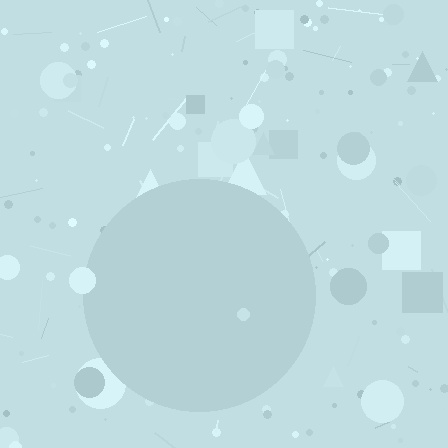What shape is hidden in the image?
A circle is hidden in the image.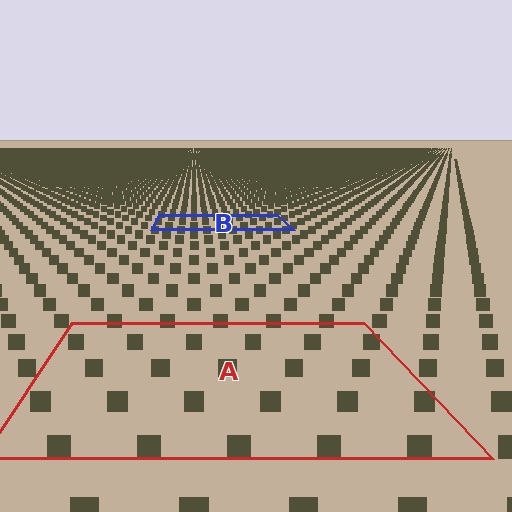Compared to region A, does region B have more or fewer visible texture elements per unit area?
Region B has more texture elements per unit area — they are packed more densely because it is farther away.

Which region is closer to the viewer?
Region A is closer. The texture elements there are larger and more spread out.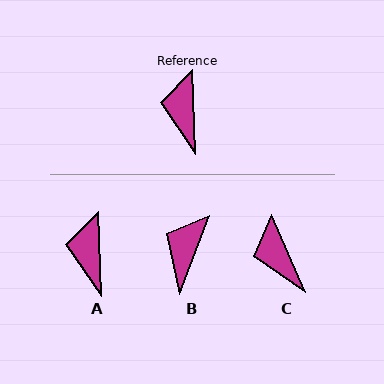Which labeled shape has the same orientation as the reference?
A.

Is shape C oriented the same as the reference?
No, it is off by about 21 degrees.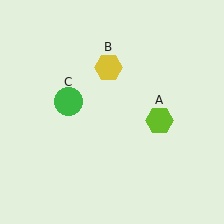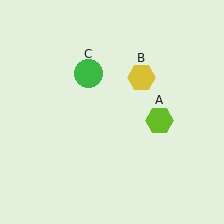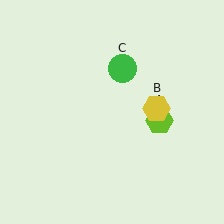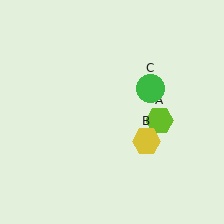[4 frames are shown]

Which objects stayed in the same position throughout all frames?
Lime hexagon (object A) remained stationary.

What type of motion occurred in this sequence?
The yellow hexagon (object B), green circle (object C) rotated clockwise around the center of the scene.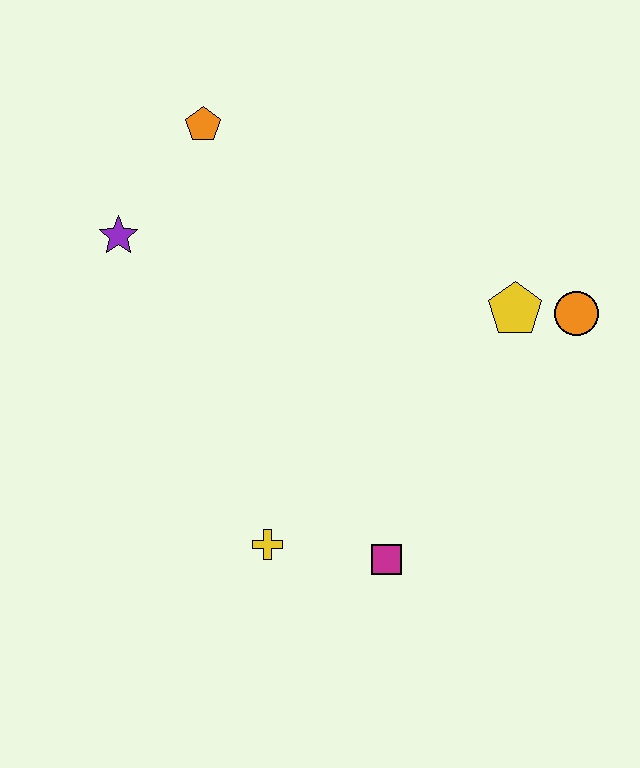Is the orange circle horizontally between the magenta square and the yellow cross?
No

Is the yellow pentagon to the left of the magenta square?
No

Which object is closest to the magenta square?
The yellow cross is closest to the magenta square.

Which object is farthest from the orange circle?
The purple star is farthest from the orange circle.